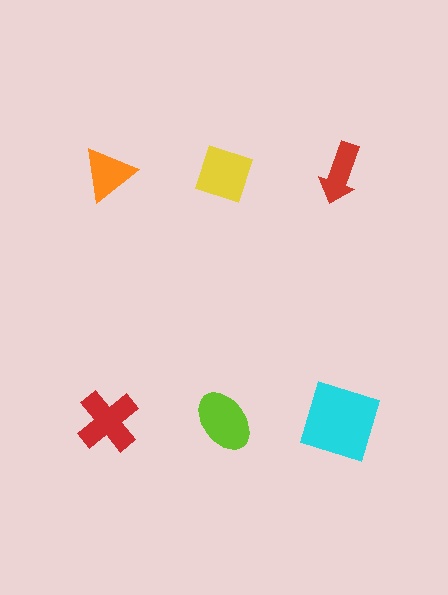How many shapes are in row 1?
3 shapes.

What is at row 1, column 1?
An orange triangle.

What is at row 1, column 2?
A yellow diamond.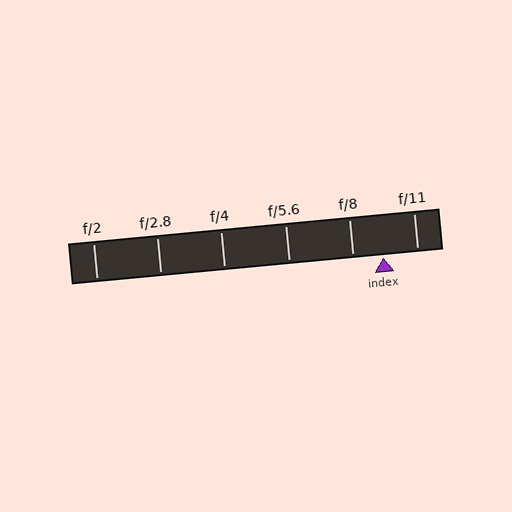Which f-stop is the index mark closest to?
The index mark is closest to f/8.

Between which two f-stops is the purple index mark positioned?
The index mark is between f/8 and f/11.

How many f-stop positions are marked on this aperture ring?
There are 6 f-stop positions marked.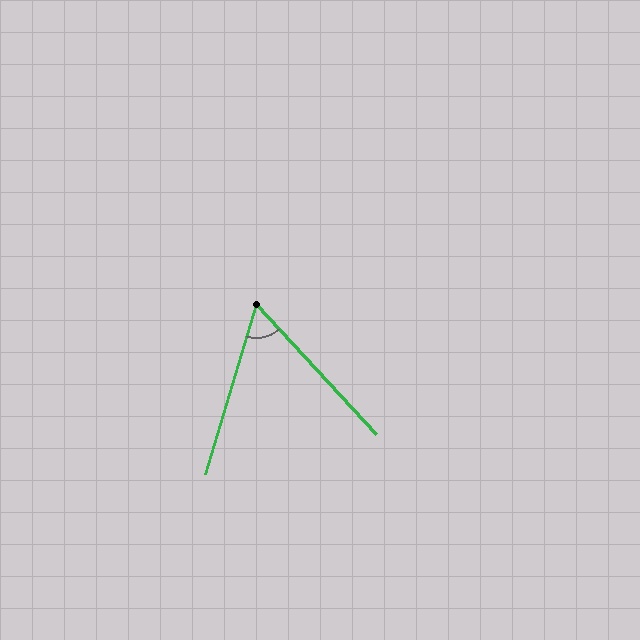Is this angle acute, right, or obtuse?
It is acute.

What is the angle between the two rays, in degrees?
Approximately 59 degrees.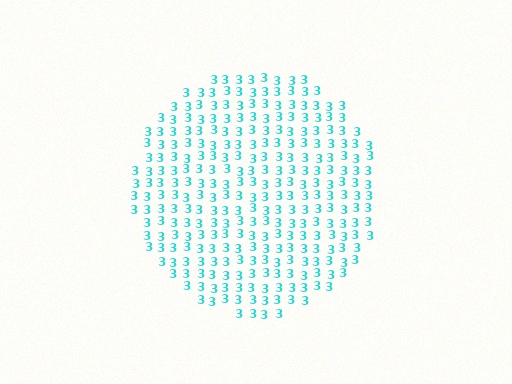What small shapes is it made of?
It is made of small digit 3's.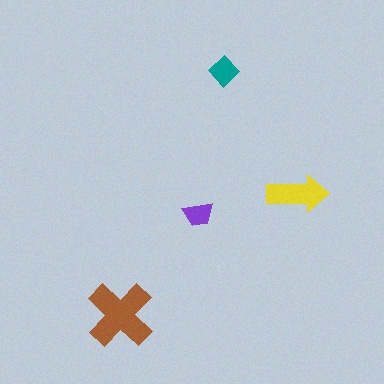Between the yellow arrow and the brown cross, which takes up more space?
The brown cross.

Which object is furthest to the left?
The brown cross is leftmost.